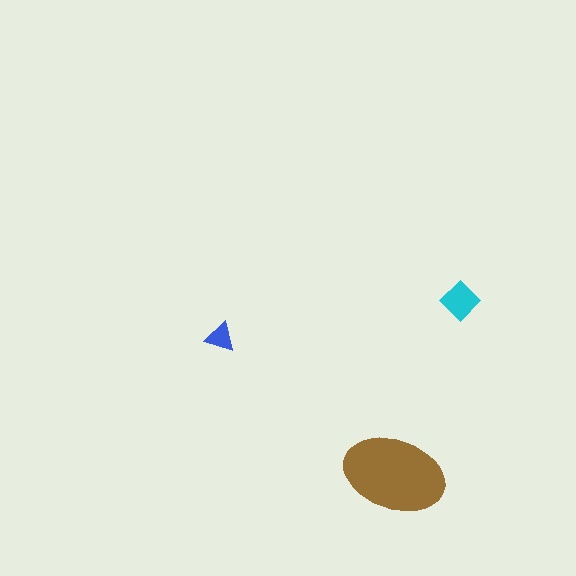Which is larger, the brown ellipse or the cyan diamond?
The brown ellipse.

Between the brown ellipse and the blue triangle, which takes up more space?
The brown ellipse.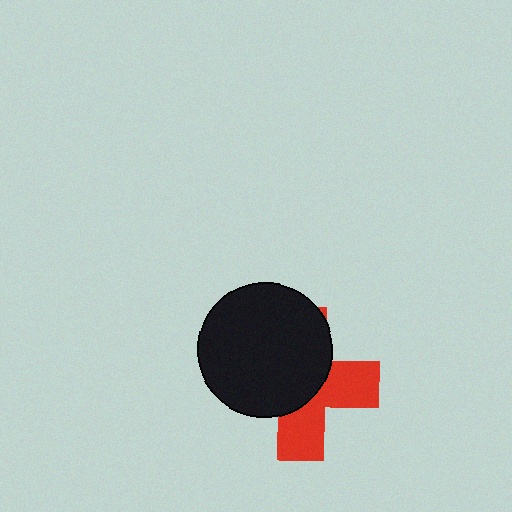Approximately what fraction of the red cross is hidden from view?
Roughly 58% of the red cross is hidden behind the black circle.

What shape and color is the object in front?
The object in front is a black circle.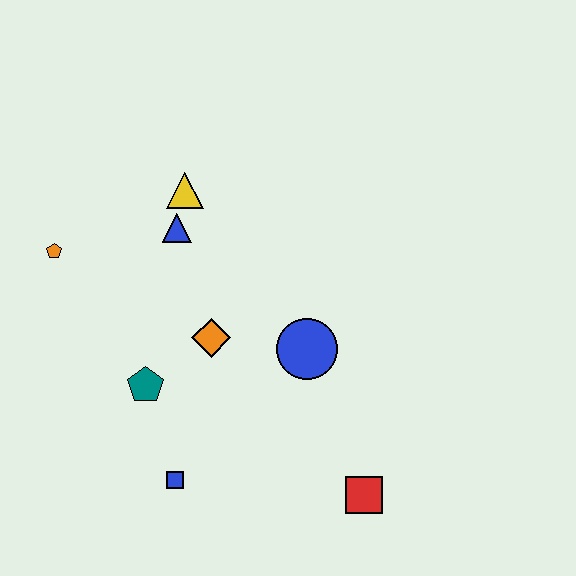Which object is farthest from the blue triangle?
The red square is farthest from the blue triangle.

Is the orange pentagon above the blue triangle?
No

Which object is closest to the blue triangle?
The yellow triangle is closest to the blue triangle.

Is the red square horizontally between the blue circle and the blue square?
No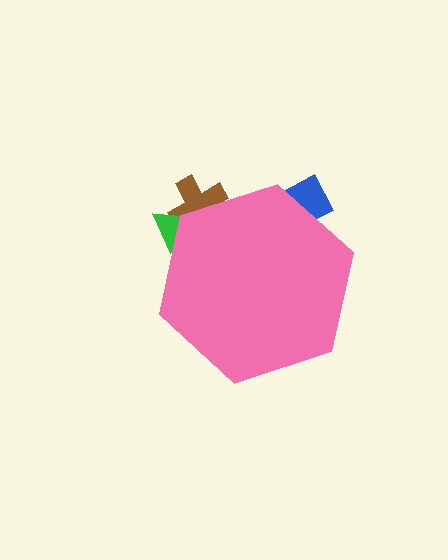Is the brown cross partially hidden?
Yes, the brown cross is partially hidden behind the pink hexagon.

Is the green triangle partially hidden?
Yes, the green triangle is partially hidden behind the pink hexagon.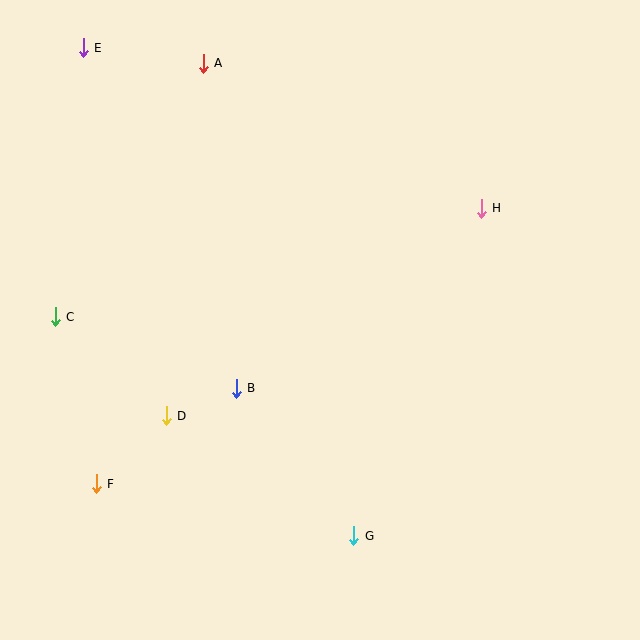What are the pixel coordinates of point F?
Point F is at (96, 484).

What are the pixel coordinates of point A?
Point A is at (203, 63).